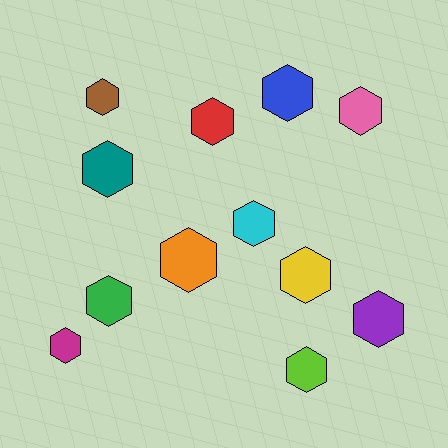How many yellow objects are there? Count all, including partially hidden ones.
There is 1 yellow object.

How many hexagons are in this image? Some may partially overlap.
There are 12 hexagons.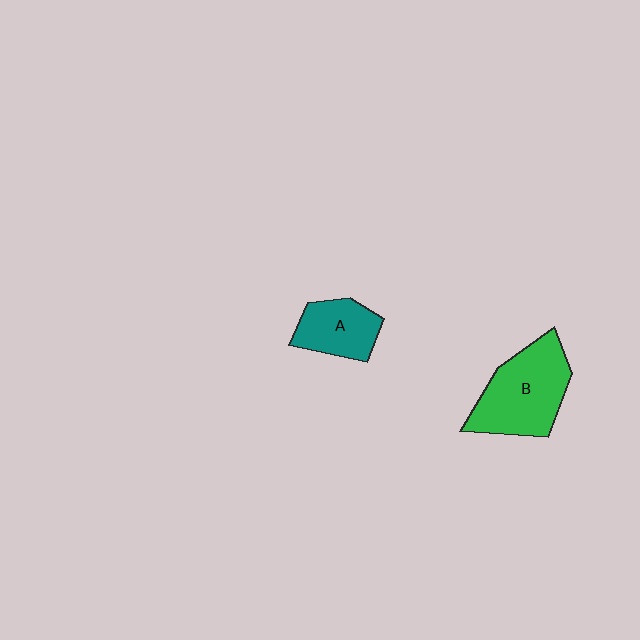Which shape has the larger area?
Shape B (green).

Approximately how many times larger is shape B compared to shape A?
Approximately 1.7 times.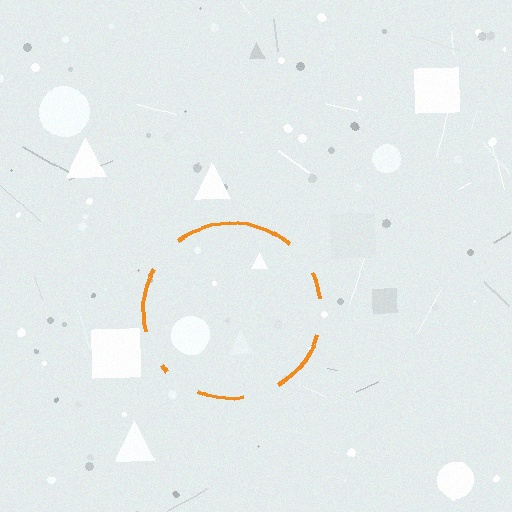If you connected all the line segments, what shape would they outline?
They would outline a circle.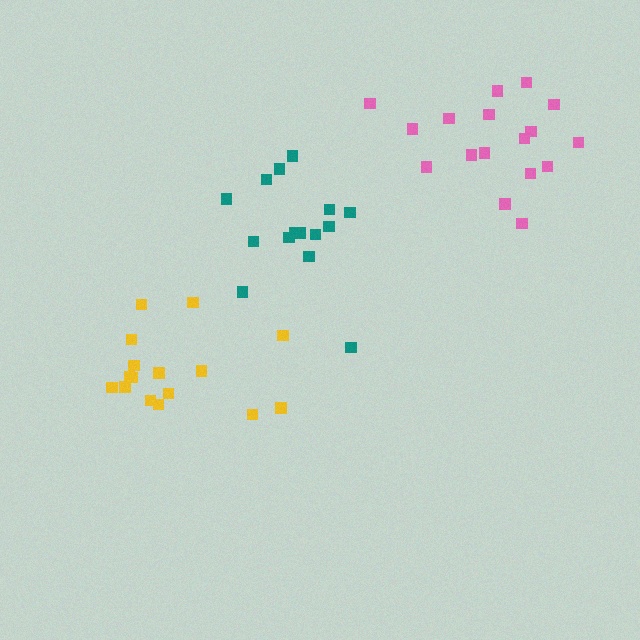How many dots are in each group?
Group 1: 15 dots, Group 2: 16 dots, Group 3: 17 dots (48 total).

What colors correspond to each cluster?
The clusters are colored: teal, yellow, pink.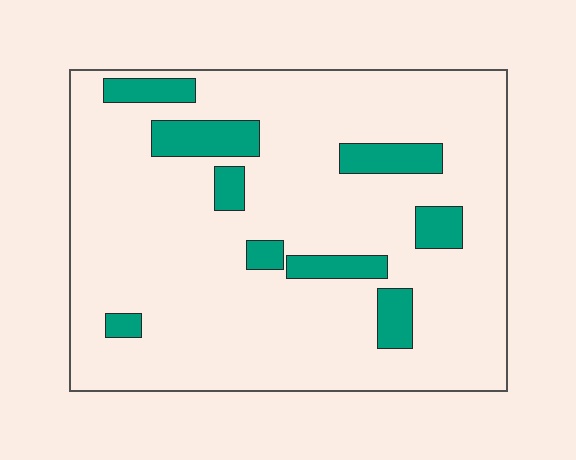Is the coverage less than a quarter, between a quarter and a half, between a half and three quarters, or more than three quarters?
Less than a quarter.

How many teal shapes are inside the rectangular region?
9.